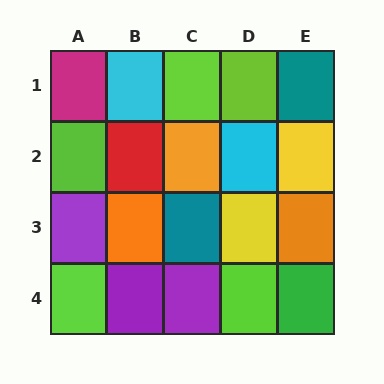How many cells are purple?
3 cells are purple.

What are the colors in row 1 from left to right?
Magenta, cyan, lime, lime, teal.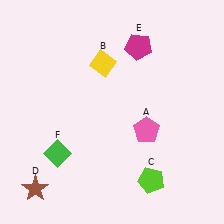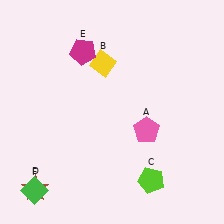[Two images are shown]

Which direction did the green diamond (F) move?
The green diamond (F) moved down.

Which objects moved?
The objects that moved are: the magenta pentagon (E), the green diamond (F).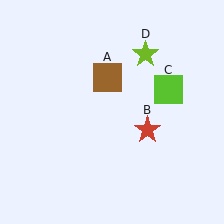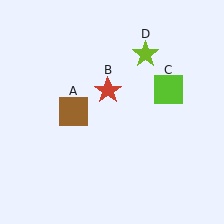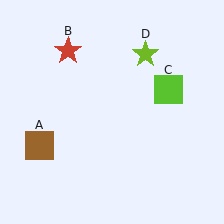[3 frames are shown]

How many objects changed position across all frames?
2 objects changed position: brown square (object A), red star (object B).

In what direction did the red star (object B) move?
The red star (object B) moved up and to the left.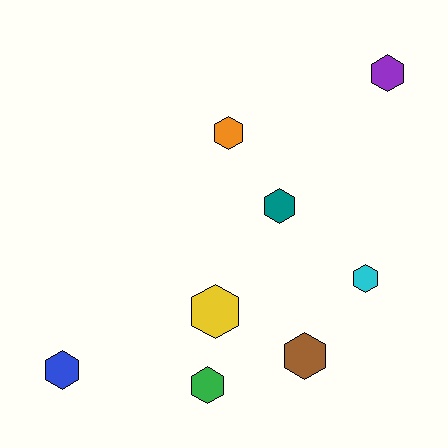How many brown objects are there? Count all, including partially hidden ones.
There is 1 brown object.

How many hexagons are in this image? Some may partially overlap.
There are 8 hexagons.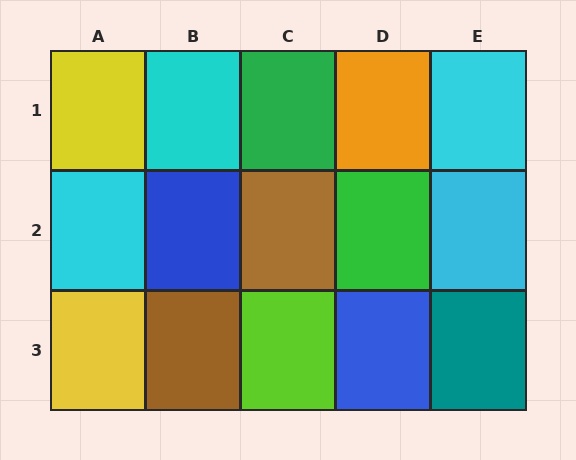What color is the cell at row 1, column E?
Cyan.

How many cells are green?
2 cells are green.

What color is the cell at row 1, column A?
Yellow.